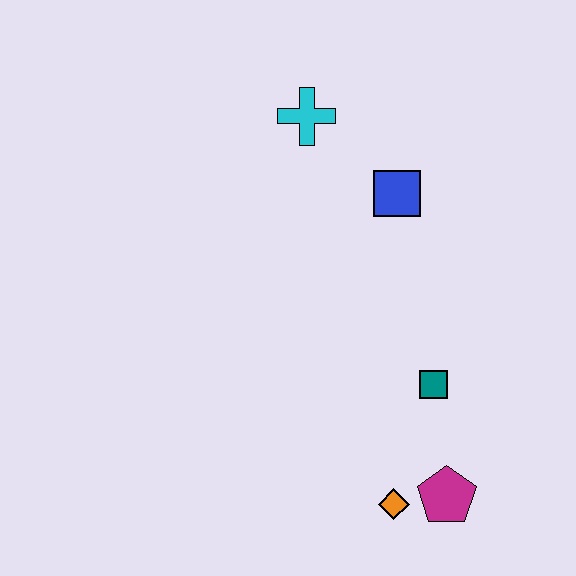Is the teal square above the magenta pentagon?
Yes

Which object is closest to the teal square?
The magenta pentagon is closest to the teal square.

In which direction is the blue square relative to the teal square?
The blue square is above the teal square.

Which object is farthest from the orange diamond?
The cyan cross is farthest from the orange diamond.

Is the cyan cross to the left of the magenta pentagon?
Yes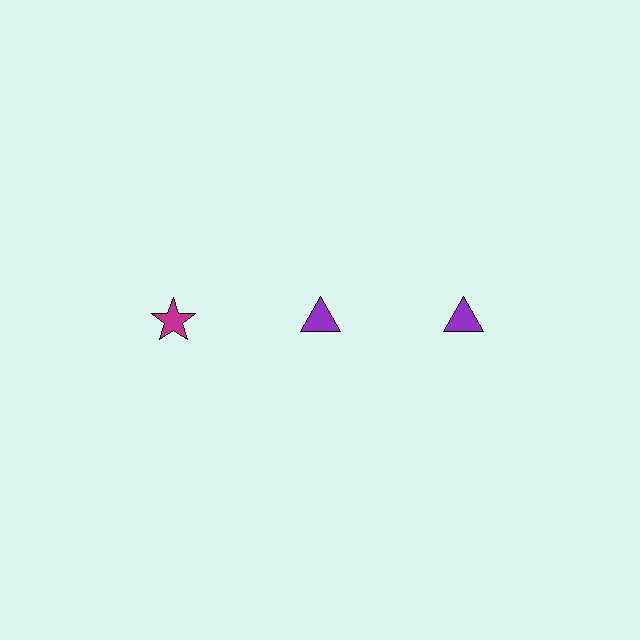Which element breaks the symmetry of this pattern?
The magenta star in the top row, leftmost column breaks the symmetry. All other shapes are purple triangles.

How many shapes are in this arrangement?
There are 3 shapes arranged in a grid pattern.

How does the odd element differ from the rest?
It differs in both color (magenta instead of purple) and shape (star instead of triangle).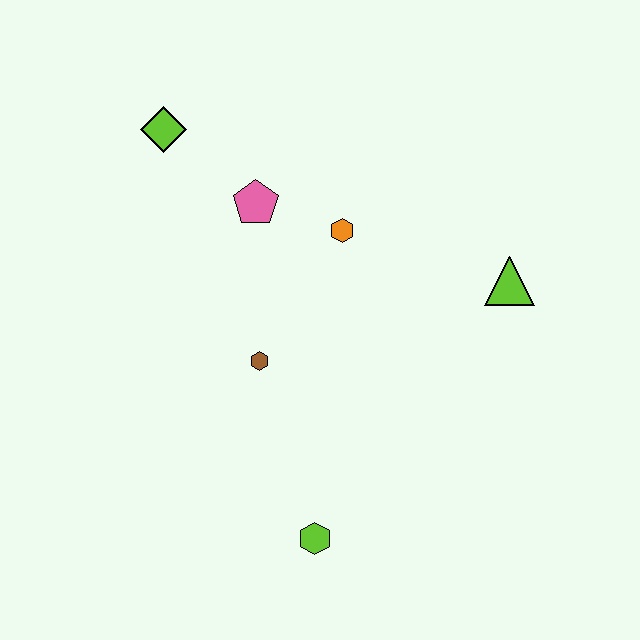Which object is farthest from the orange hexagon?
The lime hexagon is farthest from the orange hexagon.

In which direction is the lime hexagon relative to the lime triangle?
The lime hexagon is below the lime triangle.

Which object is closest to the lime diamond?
The pink pentagon is closest to the lime diamond.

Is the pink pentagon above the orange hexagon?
Yes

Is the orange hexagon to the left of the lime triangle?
Yes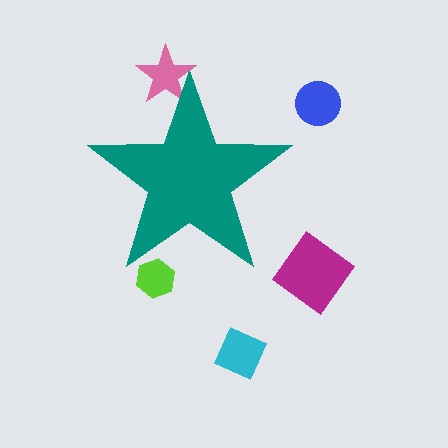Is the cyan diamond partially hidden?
No, the cyan diamond is fully visible.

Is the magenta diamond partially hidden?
No, the magenta diamond is fully visible.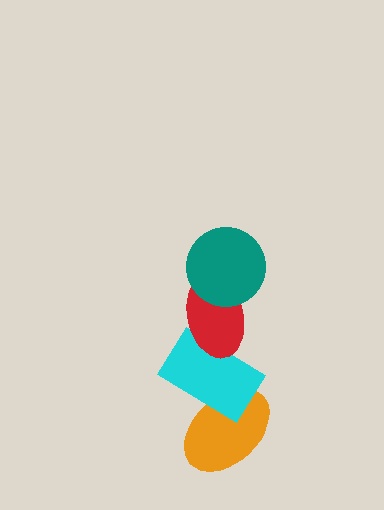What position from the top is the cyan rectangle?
The cyan rectangle is 3rd from the top.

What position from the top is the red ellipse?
The red ellipse is 2nd from the top.